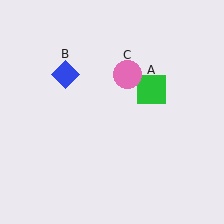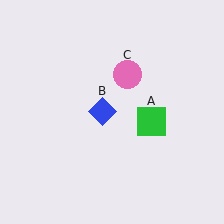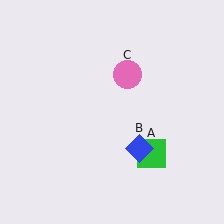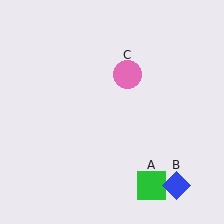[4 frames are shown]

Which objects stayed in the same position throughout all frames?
Pink circle (object C) remained stationary.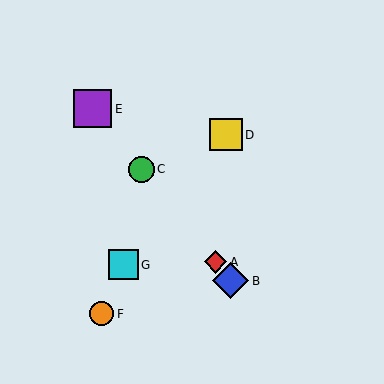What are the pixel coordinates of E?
Object E is at (93, 109).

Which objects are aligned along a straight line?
Objects A, B, C, E are aligned along a straight line.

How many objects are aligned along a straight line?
4 objects (A, B, C, E) are aligned along a straight line.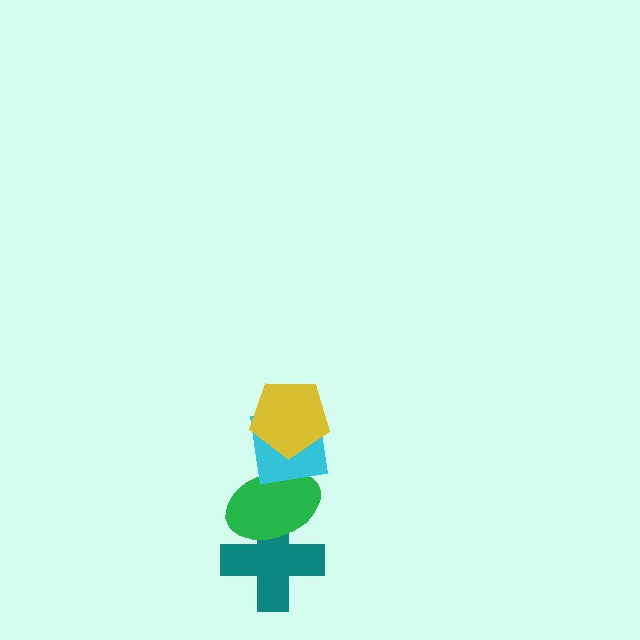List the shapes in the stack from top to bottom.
From top to bottom: the yellow pentagon, the cyan square, the green ellipse, the teal cross.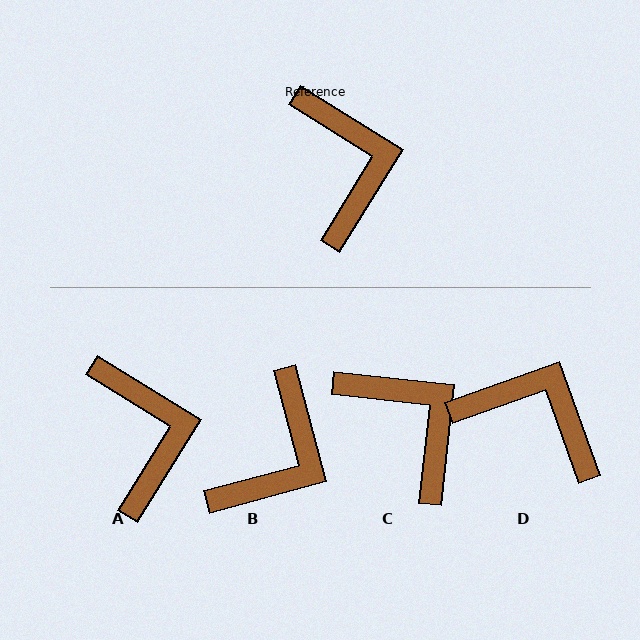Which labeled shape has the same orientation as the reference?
A.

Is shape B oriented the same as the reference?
No, it is off by about 43 degrees.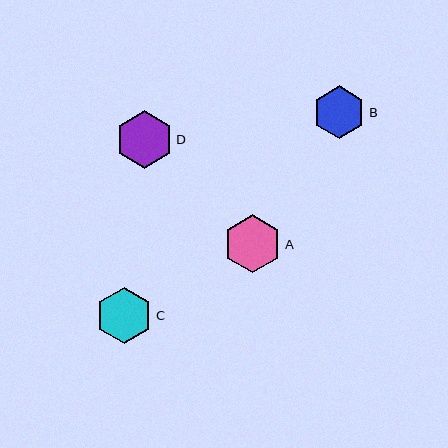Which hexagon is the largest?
Hexagon A is the largest with a size of approximately 58 pixels.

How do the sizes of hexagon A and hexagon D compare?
Hexagon A and hexagon D are approximately the same size.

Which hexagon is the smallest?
Hexagon B is the smallest with a size of approximately 53 pixels.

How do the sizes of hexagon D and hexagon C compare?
Hexagon D and hexagon C are approximately the same size.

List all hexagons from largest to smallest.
From largest to smallest: A, D, C, B.